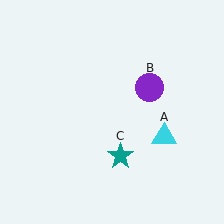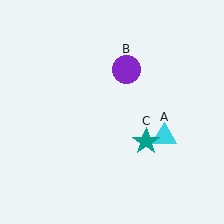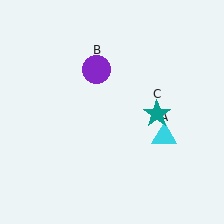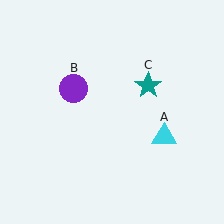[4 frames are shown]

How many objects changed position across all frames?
2 objects changed position: purple circle (object B), teal star (object C).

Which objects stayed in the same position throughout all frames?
Cyan triangle (object A) remained stationary.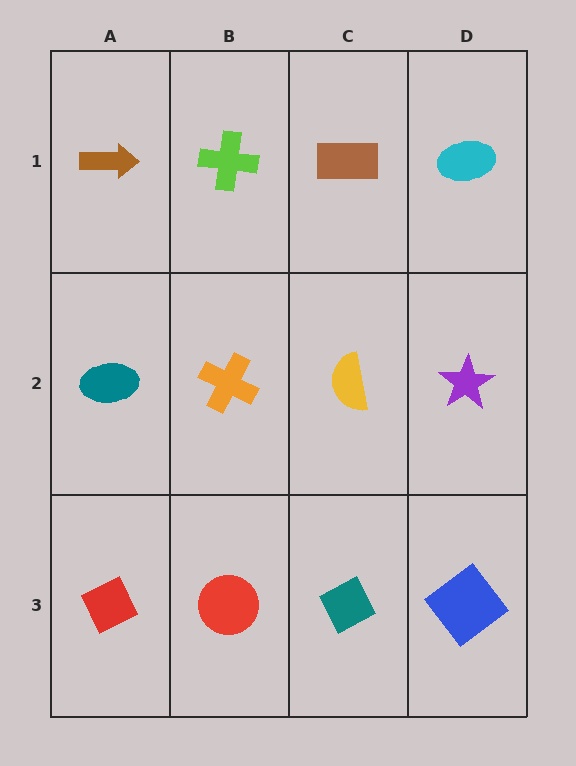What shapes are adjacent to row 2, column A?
A brown arrow (row 1, column A), a red diamond (row 3, column A), an orange cross (row 2, column B).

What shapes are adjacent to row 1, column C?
A yellow semicircle (row 2, column C), a lime cross (row 1, column B), a cyan ellipse (row 1, column D).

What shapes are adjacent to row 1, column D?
A purple star (row 2, column D), a brown rectangle (row 1, column C).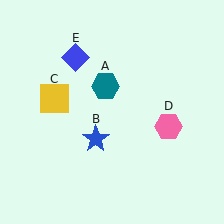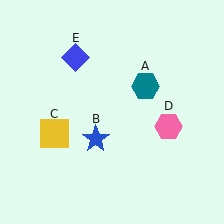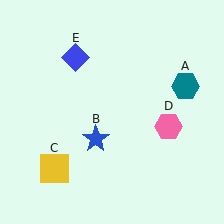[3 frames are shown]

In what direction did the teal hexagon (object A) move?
The teal hexagon (object A) moved right.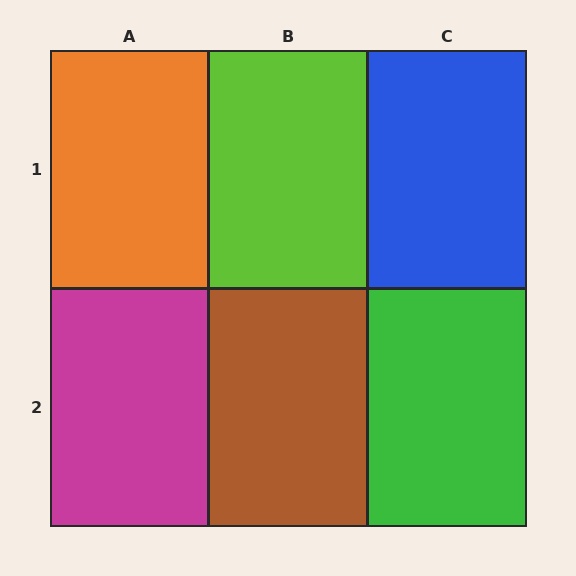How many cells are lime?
1 cell is lime.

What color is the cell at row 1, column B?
Lime.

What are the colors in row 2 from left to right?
Magenta, brown, green.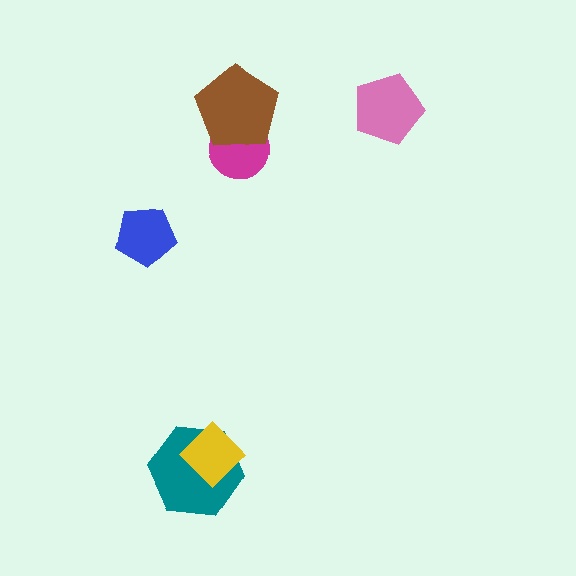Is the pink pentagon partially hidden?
No, no other shape covers it.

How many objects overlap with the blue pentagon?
0 objects overlap with the blue pentagon.